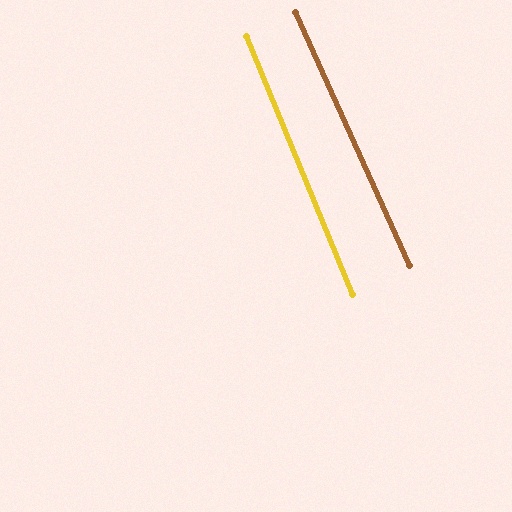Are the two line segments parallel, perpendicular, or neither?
Parallel — their directions differ by only 1.9°.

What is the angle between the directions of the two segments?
Approximately 2 degrees.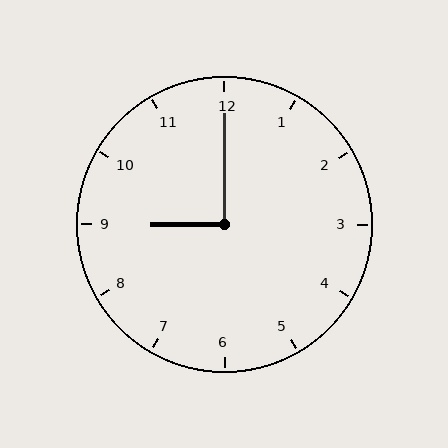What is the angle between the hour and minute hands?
Approximately 90 degrees.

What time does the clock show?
9:00.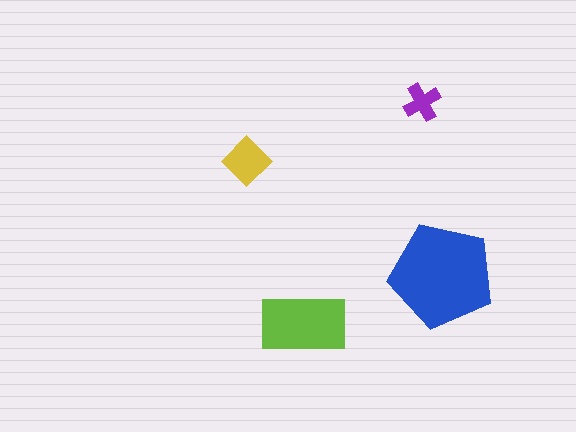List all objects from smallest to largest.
The purple cross, the yellow diamond, the lime rectangle, the blue pentagon.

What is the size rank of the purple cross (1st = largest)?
4th.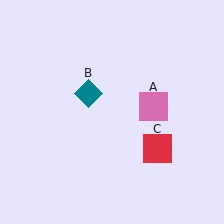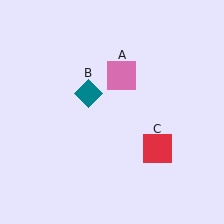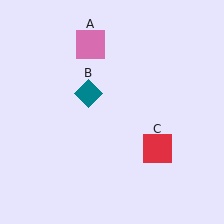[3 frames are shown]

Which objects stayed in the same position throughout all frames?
Teal diamond (object B) and red square (object C) remained stationary.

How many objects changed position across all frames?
1 object changed position: pink square (object A).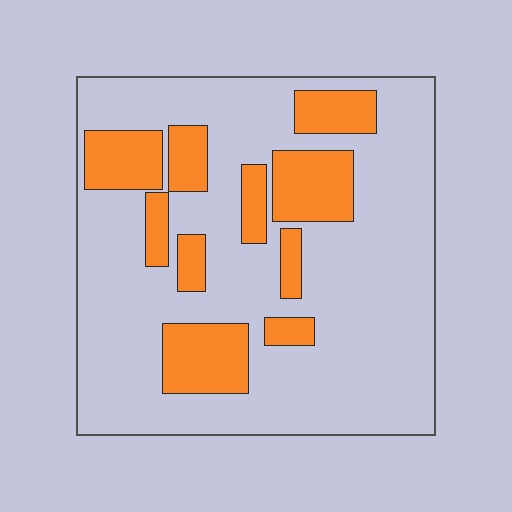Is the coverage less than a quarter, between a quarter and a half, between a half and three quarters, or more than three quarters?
Less than a quarter.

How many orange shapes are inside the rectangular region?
10.